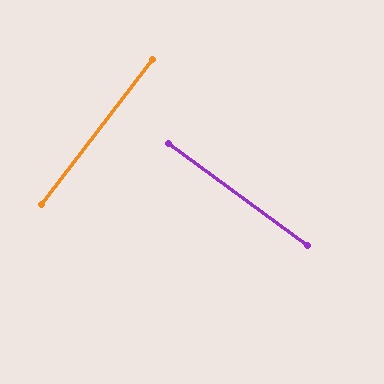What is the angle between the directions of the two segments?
Approximately 89 degrees.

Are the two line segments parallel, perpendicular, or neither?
Perpendicular — they meet at approximately 89°.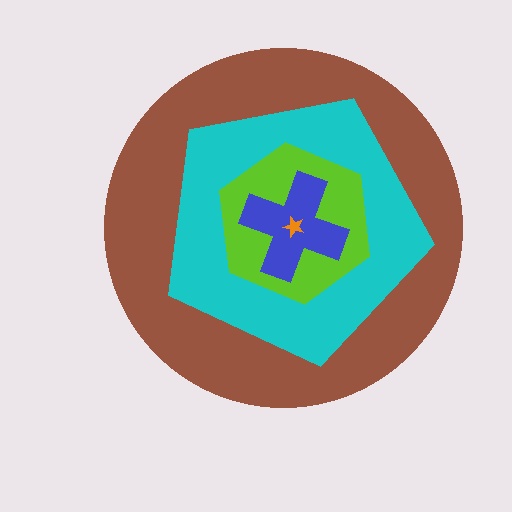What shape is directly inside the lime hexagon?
The blue cross.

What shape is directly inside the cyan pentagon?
The lime hexagon.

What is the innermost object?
The orange star.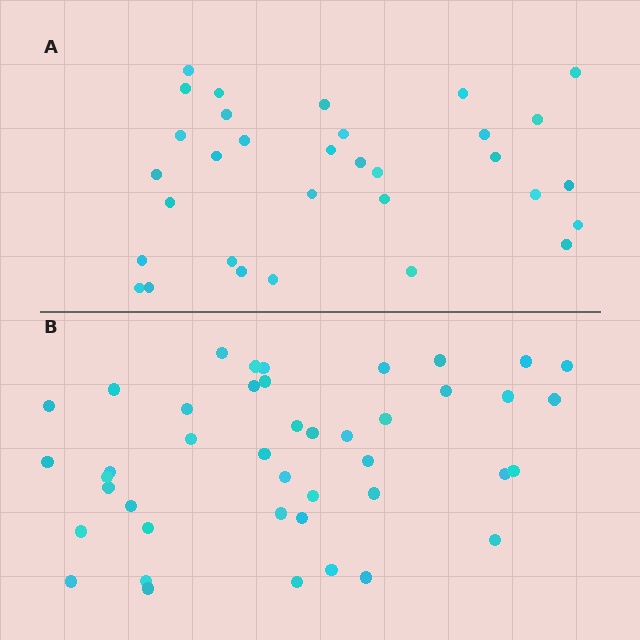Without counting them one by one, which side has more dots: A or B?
Region B (the bottom region) has more dots.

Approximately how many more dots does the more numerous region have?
Region B has roughly 12 or so more dots than region A.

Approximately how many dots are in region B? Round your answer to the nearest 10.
About 40 dots. (The exact count is 43, which rounds to 40.)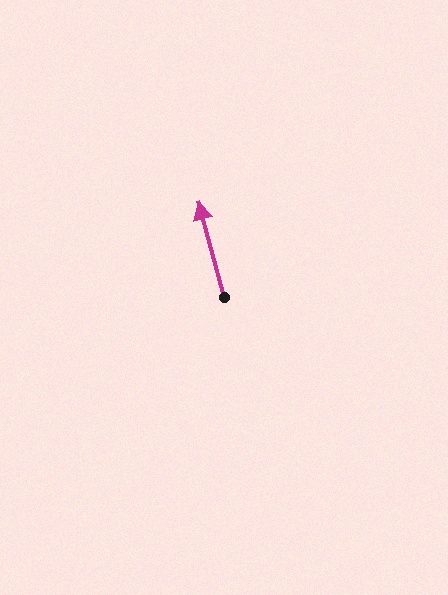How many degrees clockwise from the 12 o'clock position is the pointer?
Approximately 345 degrees.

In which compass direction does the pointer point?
North.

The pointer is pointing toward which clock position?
Roughly 11 o'clock.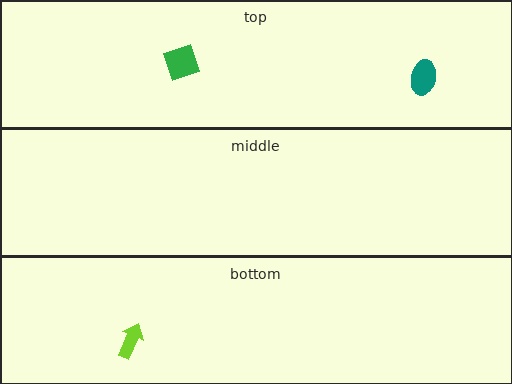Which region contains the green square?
The top region.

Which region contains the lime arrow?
The bottom region.